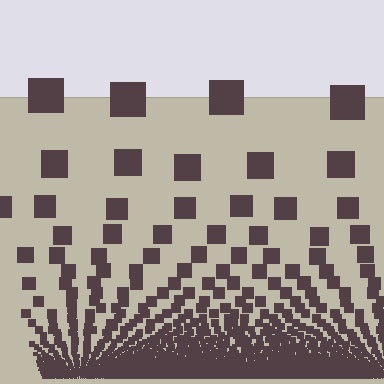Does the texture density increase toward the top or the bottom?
Density increases toward the bottom.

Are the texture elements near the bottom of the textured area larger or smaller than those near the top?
Smaller. The gradient is inverted — elements near the bottom are smaller and denser.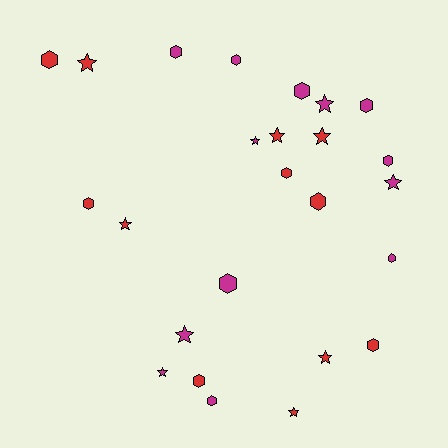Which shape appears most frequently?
Hexagon, with 14 objects.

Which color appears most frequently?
Magenta, with 13 objects.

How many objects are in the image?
There are 25 objects.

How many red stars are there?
There are 6 red stars.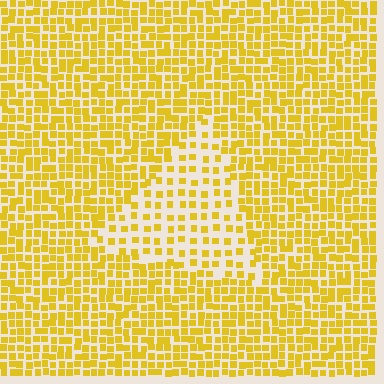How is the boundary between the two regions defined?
The boundary is defined by a change in element density (approximately 2.0x ratio). All elements are the same color, size, and shape.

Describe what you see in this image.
The image contains small yellow elements arranged at two different densities. A triangle-shaped region is visible where the elements are less densely packed than the surrounding area.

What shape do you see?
I see a triangle.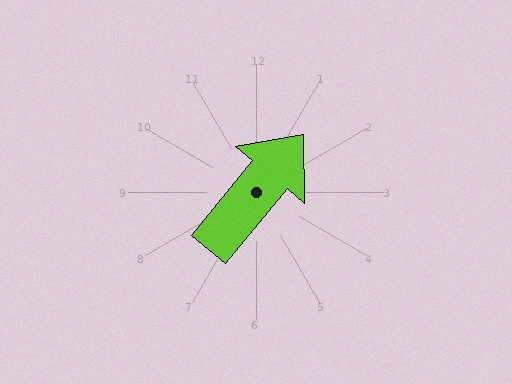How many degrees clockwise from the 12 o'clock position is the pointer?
Approximately 39 degrees.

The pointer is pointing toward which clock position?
Roughly 1 o'clock.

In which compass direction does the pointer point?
Northeast.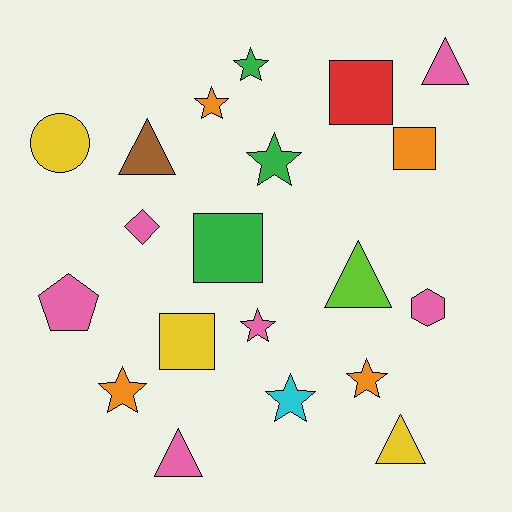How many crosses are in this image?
There are no crosses.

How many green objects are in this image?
There are 3 green objects.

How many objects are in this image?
There are 20 objects.